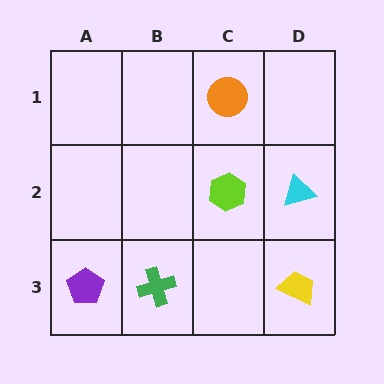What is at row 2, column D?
A cyan triangle.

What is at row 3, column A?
A purple pentagon.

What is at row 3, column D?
A yellow trapezoid.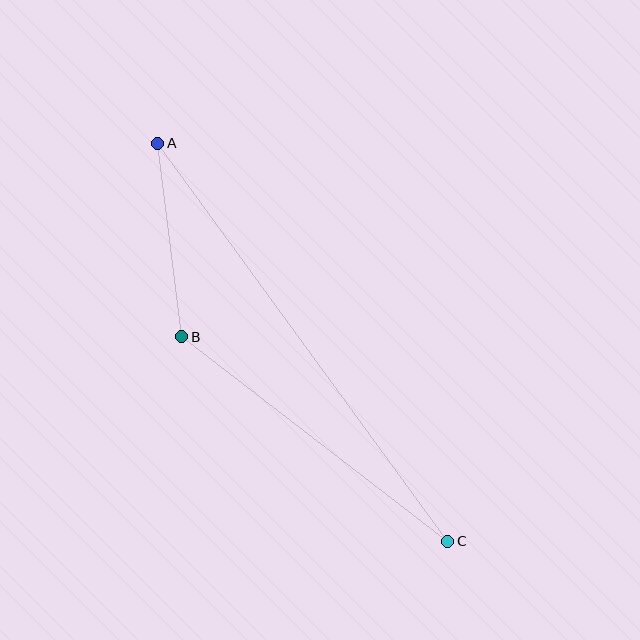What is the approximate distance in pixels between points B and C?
The distance between B and C is approximately 335 pixels.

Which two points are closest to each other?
Points A and B are closest to each other.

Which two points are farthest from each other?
Points A and C are farthest from each other.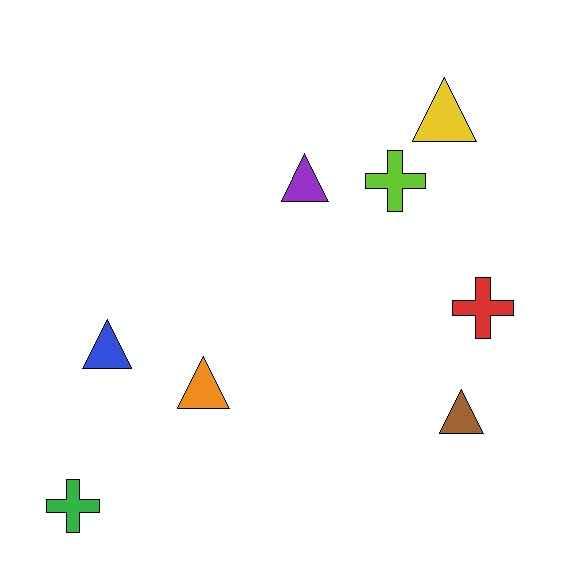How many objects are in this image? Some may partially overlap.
There are 8 objects.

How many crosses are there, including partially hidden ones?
There are 3 crosses.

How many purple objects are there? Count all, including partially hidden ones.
There is 1 purple object.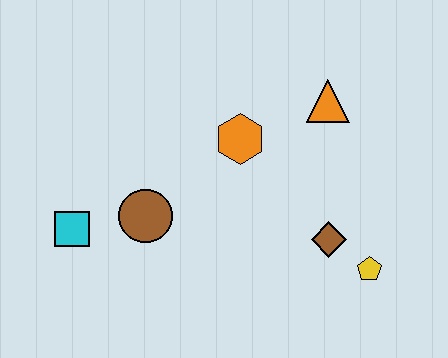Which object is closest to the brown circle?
The cyan square is closest to the brown circle.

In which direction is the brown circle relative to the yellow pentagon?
The brown circle is to the left of the yellow pentagon.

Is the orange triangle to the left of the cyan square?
No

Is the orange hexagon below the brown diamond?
No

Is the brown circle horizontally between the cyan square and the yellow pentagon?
Yes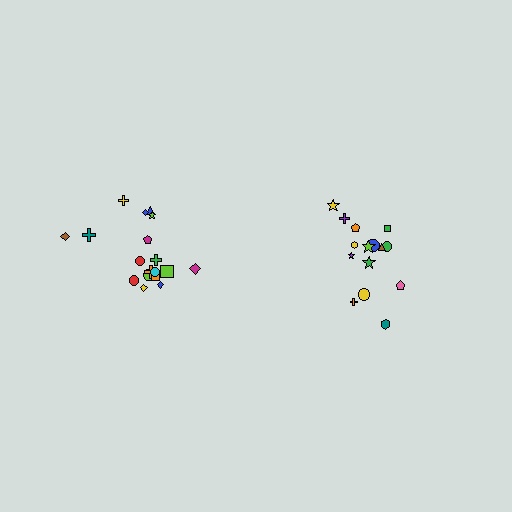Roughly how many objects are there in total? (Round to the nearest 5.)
Roughly 35 objects in total.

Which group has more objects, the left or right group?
The left group.